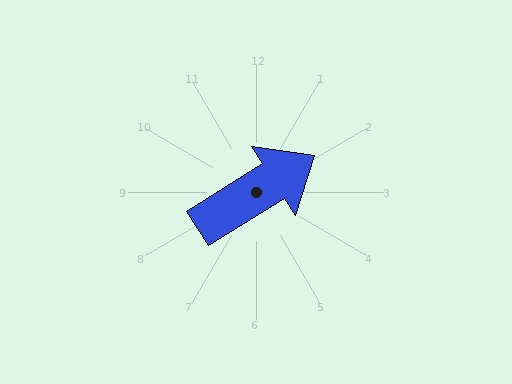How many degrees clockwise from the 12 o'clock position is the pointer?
Approximately 58 degrees.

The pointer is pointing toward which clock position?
Roughly 2 o'clock.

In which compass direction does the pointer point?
Northeast.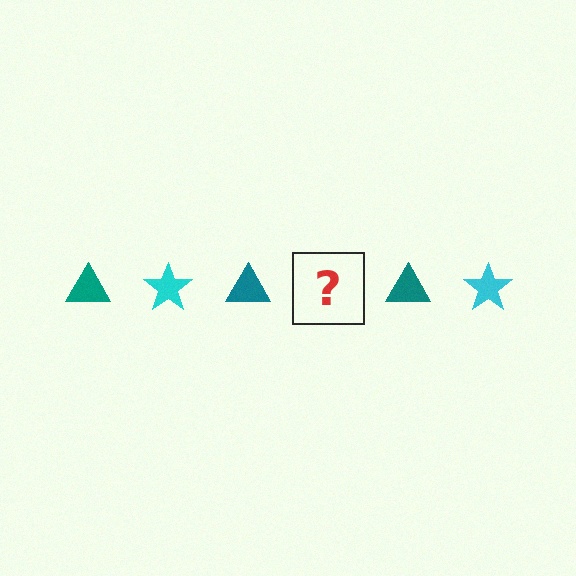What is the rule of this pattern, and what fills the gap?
The rule is that the pattern alternates between teal triangle and cyan star. The gap should be filled with a cyan star.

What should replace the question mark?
The question mark should be replaced with a cyan star.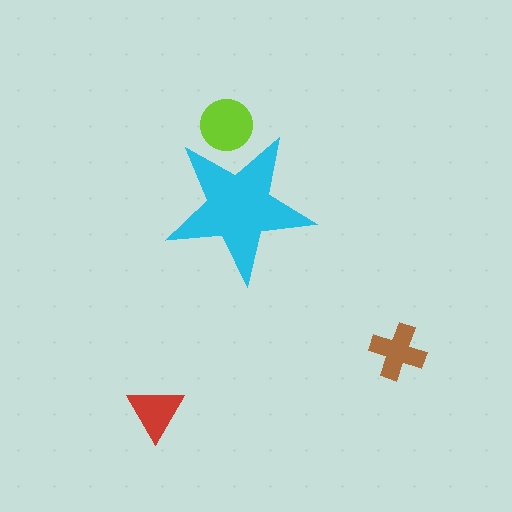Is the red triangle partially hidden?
No, the red triangle is fully visible.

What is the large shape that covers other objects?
A cyan star.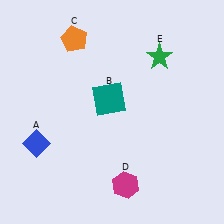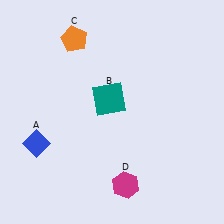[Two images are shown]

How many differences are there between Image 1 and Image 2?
There is 1 difference between the two images.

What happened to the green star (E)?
The green star (E) was removed in Image 2. It was in the top-right area of Image 1.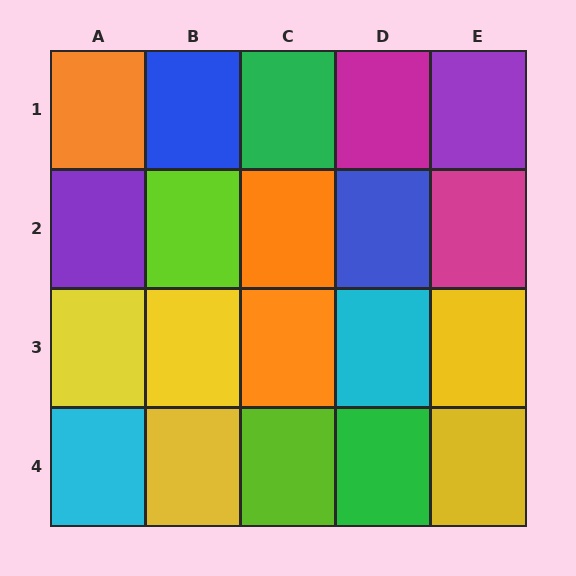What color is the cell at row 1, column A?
Orange.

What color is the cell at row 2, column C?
Orange.